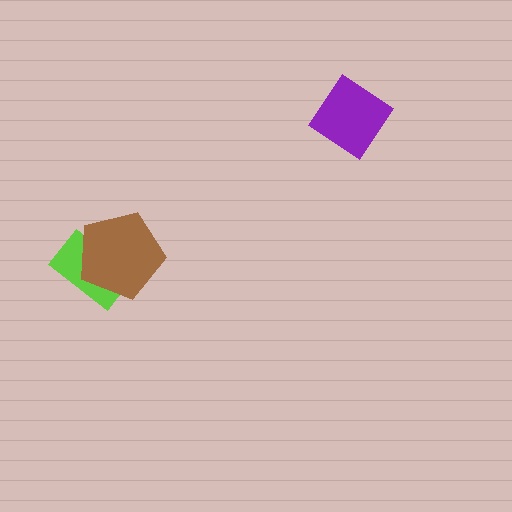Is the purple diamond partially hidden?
No, no other shape covers it.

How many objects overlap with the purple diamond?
0 objects overlap with the purple diamond.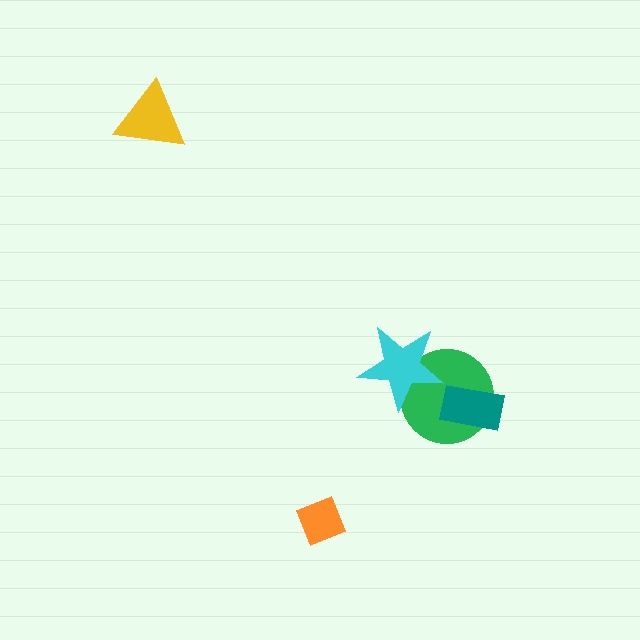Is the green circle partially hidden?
Yes, it is partially covered by another shape.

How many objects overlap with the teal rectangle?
1 object overlaps with the teal rectangle.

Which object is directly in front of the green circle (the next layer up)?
The teal rectangle is directly in front of the green circle.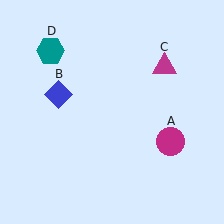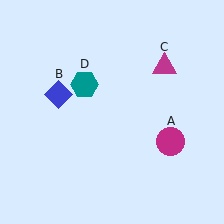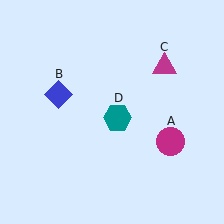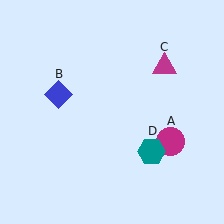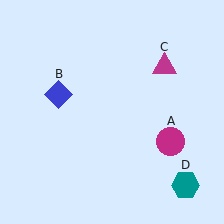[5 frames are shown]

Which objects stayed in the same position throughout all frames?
Magenta circle (object A) and blue diamond (object B) and magenta triangle (object C) remained stationary.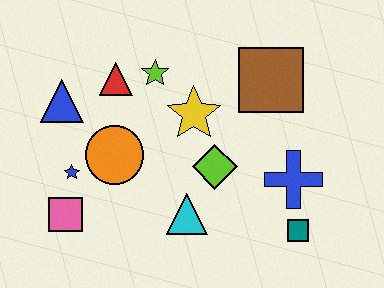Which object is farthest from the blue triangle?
The teal square is farthest from the blue triangle.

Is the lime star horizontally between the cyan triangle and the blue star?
Yes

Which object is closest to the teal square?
The blue cross is closest to the teal square.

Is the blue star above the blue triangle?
No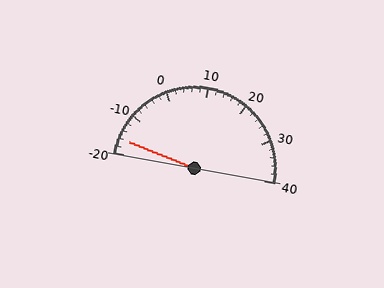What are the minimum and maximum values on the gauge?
The gauge ranges from -20 to 40.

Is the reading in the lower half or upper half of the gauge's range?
The reading is in the lower half of the range (-20 to 40).